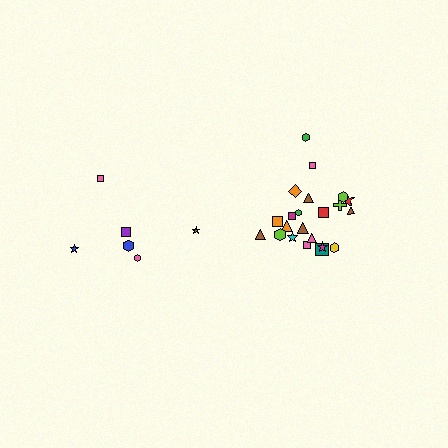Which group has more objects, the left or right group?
The right group.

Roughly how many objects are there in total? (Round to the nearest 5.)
Roughly 30 objects in total.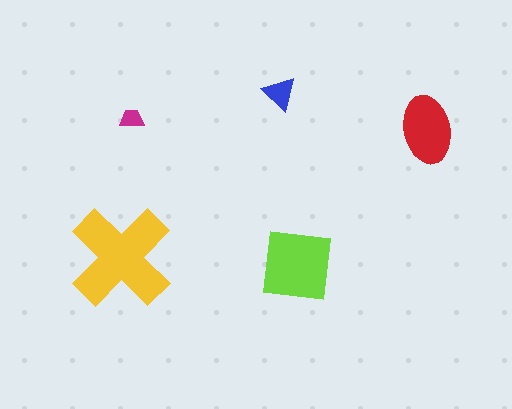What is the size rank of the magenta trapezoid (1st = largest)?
5th.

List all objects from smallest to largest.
The magenta trapezoid, the blue triangle, the red ellipse, the lime square, the yellow cross.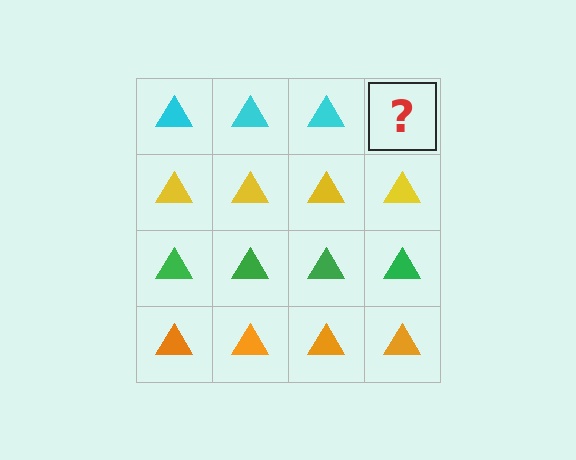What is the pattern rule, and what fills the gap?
The rule is that each row has a consistent color. The gap should be filled with a cyan triangle.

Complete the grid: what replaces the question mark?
The question mark should be replaced with a cyan triangle.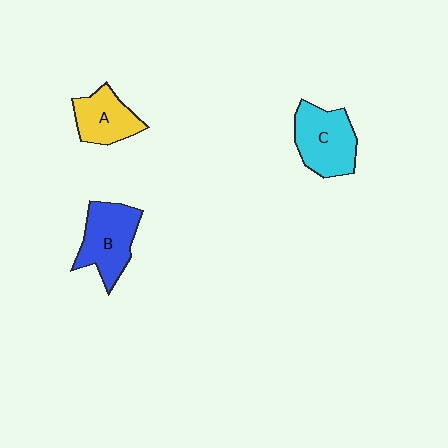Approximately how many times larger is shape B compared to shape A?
Approximately 1.3 times.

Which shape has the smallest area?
Shape A (yellow).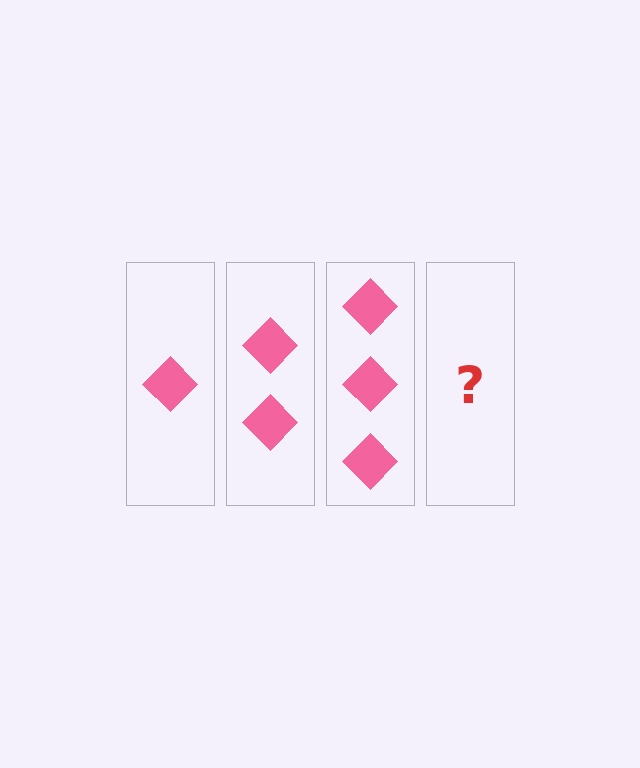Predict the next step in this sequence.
The next step is 4 diamonds.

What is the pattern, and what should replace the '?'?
The pattern is that each step adds one more diamond. The '?' should be 4 diamonds.